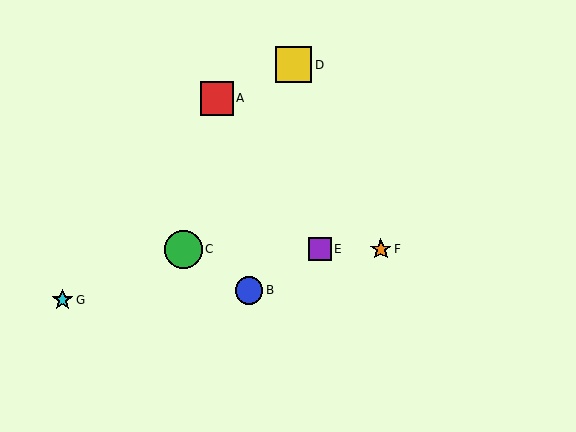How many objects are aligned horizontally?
3 objects (C, E, F) are aligned horizontally.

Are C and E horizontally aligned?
Yes, both are at y≈249.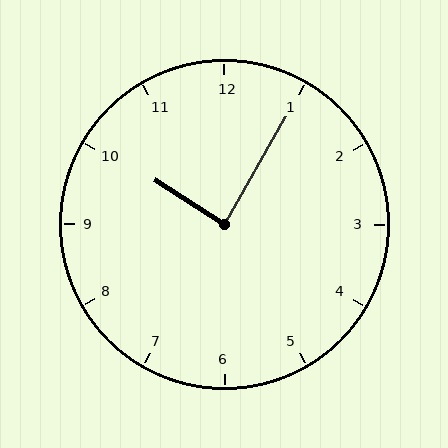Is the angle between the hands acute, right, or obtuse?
It is right.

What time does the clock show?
10:05.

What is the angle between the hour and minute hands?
Approximately 88 degrees.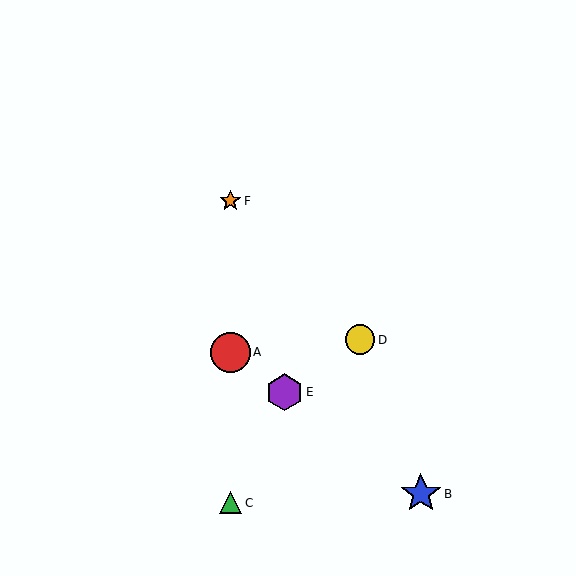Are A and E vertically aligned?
No, A is at x≈230 and E is at x≈285.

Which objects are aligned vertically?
Objects A, C, F are aligned vertically.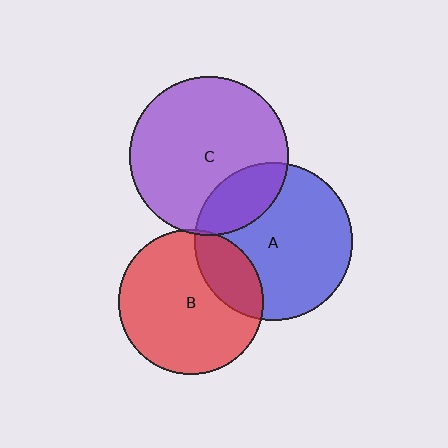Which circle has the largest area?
Circle C (purple).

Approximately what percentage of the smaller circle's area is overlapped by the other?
Approximately 5%.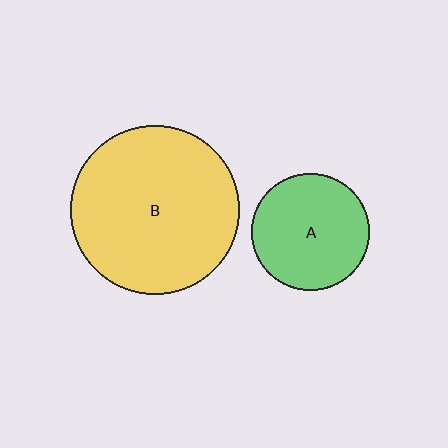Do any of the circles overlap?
No, none of the circles overlap.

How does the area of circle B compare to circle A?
Approximately 2.0 times.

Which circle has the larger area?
Circle B (yellow).